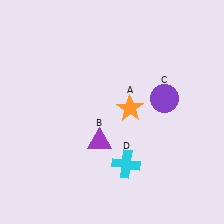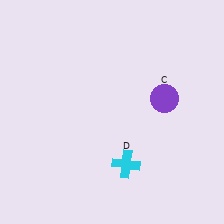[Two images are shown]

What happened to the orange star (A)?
The orange star (A) was removed in Image 2. It was in the top-right area of Image 1.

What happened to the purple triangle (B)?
The purple triangle (B) was removed in Image 2. It was in the bottom-left area of Image 1.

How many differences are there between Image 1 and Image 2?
There are 2 differences between the two images.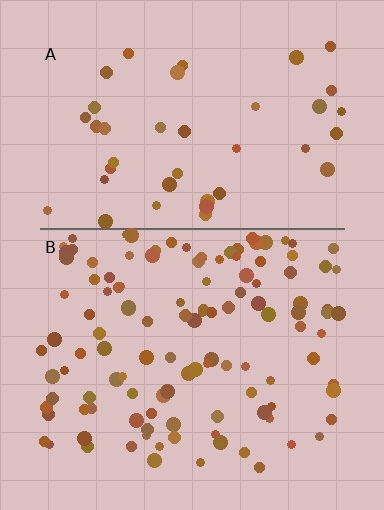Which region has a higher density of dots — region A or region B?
B (the bottom).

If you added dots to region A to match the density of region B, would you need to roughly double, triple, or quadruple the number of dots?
Approximately triple.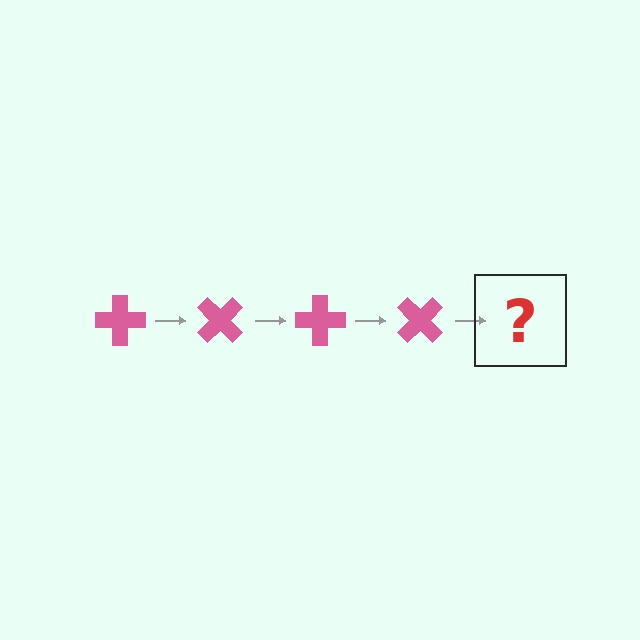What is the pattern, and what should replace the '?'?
The pattern is that the cross rotates 45 degrees each step. The '?' should be a pink cross rotated 180 degrees.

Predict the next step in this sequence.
The next step is a pink cross rotated 180 degrees.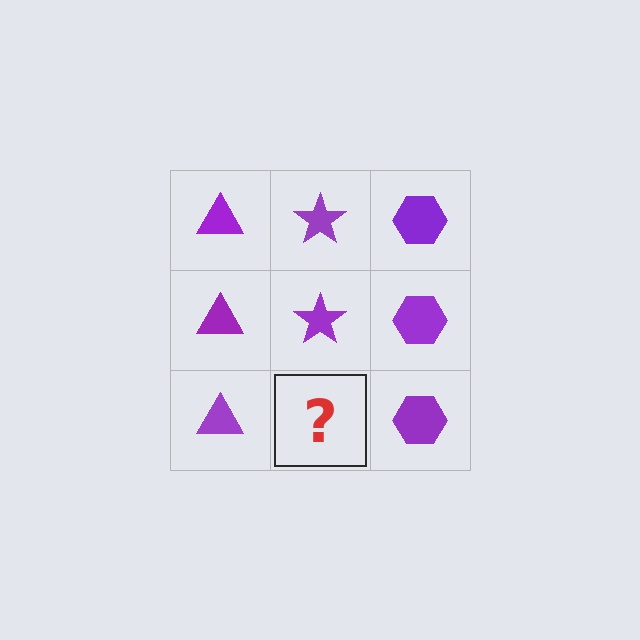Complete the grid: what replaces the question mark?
The question mark should be replaced with a purple star.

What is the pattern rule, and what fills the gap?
The rule is that each column has a consistent shape. The gap should be filled with a purple star.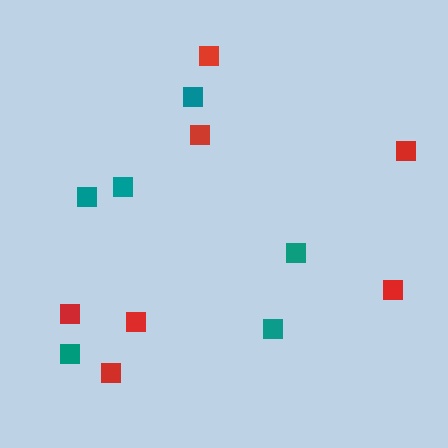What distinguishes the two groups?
There are 2 groups: one group of teal squares (6) and one group of red squares (7).